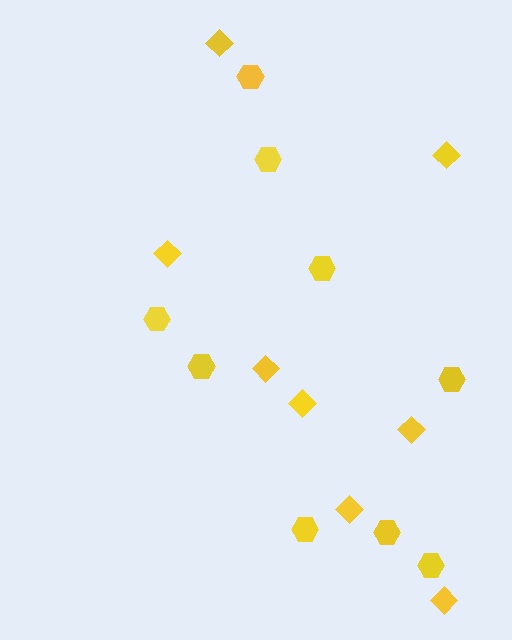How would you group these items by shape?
There are 2 groups: one group of diamonds (8) and one group of hexagons (9).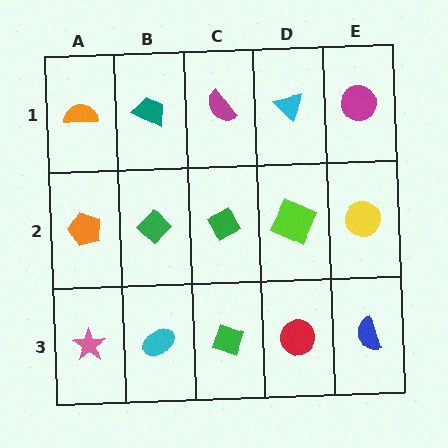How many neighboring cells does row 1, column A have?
2.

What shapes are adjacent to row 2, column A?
An orange semicircle (row 1, column A), a pink star (row 3, column A), a green diamond (row 2, column B).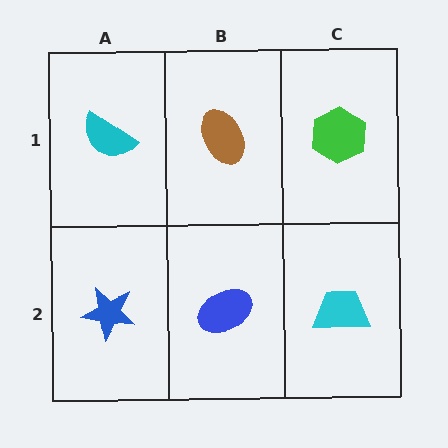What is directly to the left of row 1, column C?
A brown ellipse.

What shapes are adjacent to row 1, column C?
A cyan trapezoid (row 2, column C), a brown ellipse (row 1, column B).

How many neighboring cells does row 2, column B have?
3.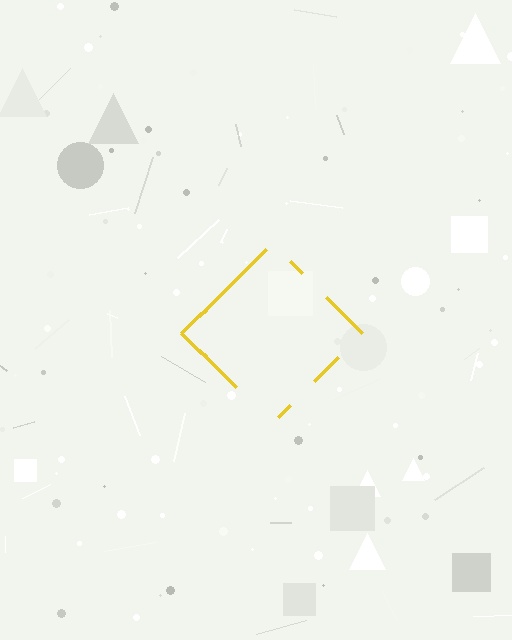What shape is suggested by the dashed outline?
The dashed outline suggests a diamond.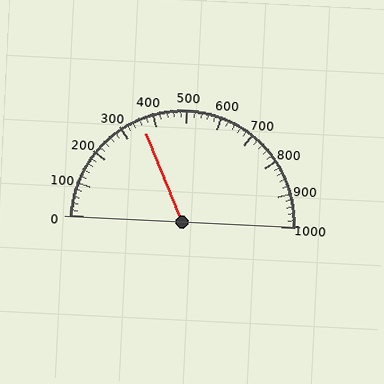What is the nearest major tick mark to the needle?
The nearest major tick mark is 400.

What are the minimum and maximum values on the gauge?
The gauge ranges from 0 to 1000.